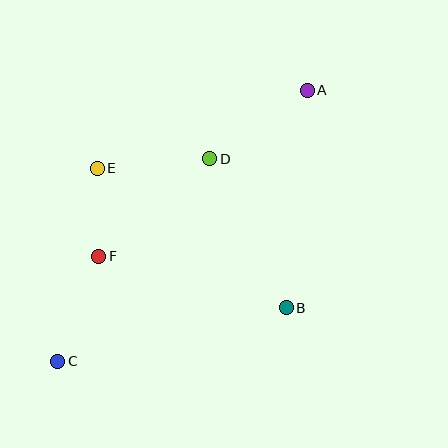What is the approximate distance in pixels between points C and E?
The distance between C and E is approximately 197 pixels.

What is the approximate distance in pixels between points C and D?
The distance between C and D is approximately 253 pixels.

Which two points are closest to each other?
Points E and F are closest to each other.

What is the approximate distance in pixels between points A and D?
The distance between A and D is approximately 119 pixels.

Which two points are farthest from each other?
Points A and C are farthest from each other.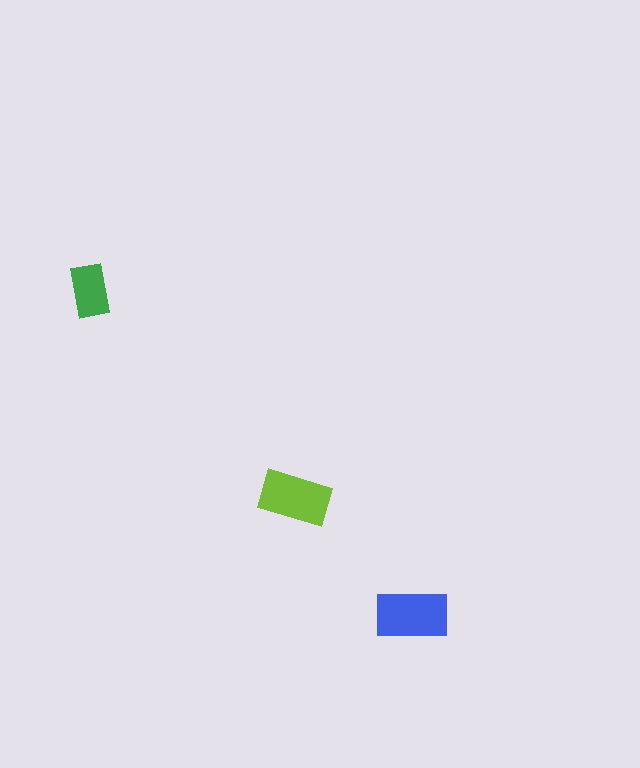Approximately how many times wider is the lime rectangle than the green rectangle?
About 1.5 times wider.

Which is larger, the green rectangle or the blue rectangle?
The blue one.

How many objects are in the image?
There are 3 objects in the image.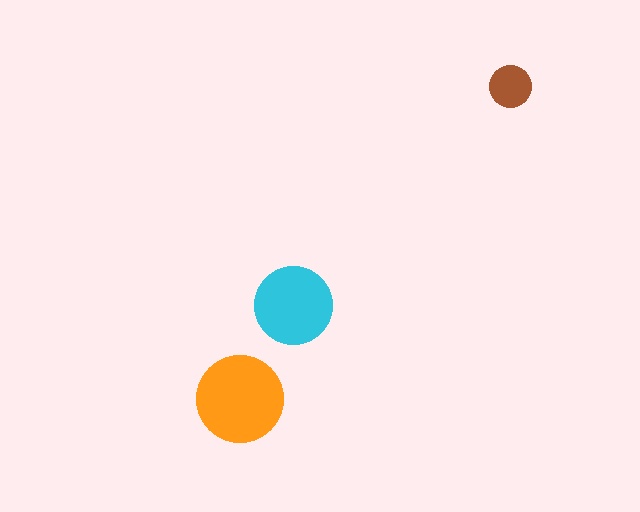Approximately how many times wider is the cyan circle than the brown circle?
About 2 times wider.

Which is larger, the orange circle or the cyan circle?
The orange one.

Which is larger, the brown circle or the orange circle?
The orange one.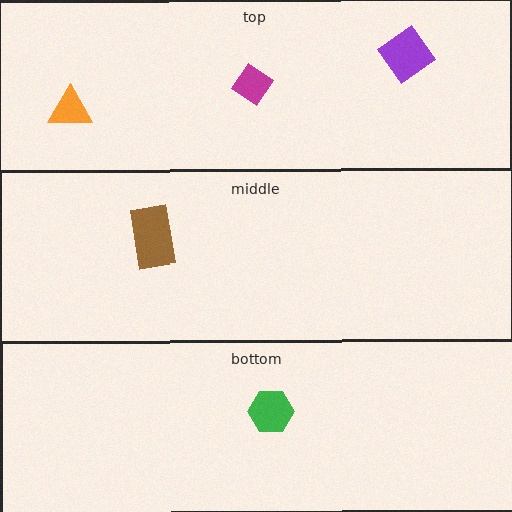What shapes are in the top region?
The purple diamond, the magenta diamond, the orange triangle.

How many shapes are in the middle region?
1.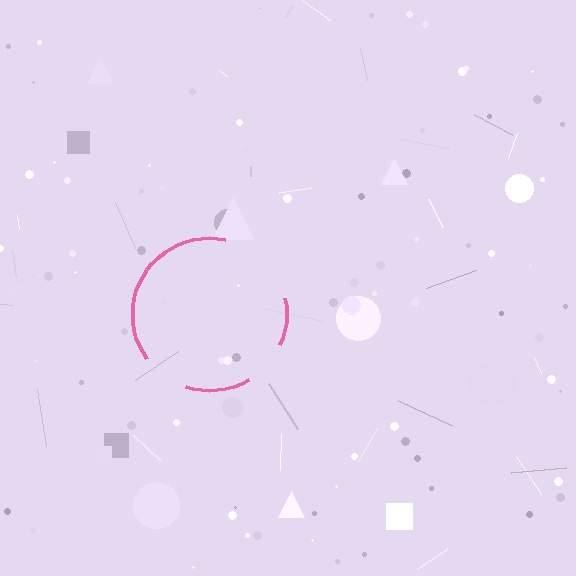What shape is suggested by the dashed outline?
The dashed outline suggests a circle.